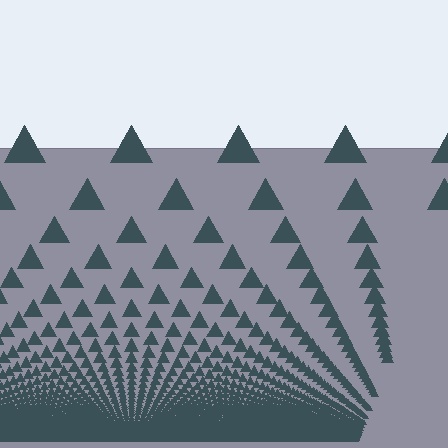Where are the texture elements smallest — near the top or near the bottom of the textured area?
Near the bottom.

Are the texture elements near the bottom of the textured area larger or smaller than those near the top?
Smaller. The gradient is inverted — elements near the bottom are smaller and denser.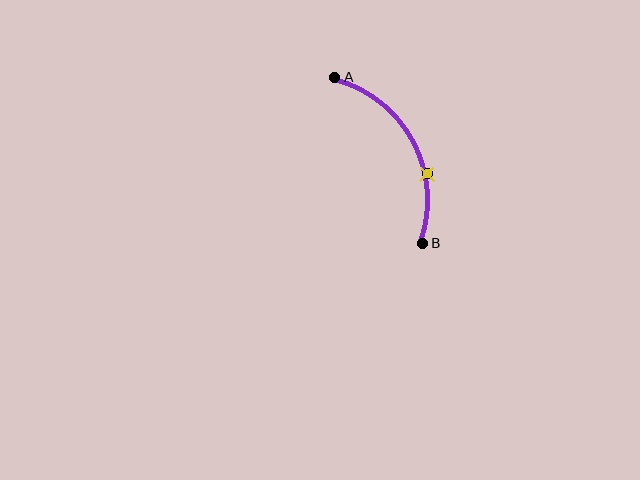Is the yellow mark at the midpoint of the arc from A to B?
No. The yellow mark lies on the arc but is closer to endpoint B. The arc midpoint would be at the point on the curve equidistant along the arc from both A and B.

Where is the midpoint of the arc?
The arc midpoint is the point on the curve farthest from the straight line joining A and B. It sits to the right of that line.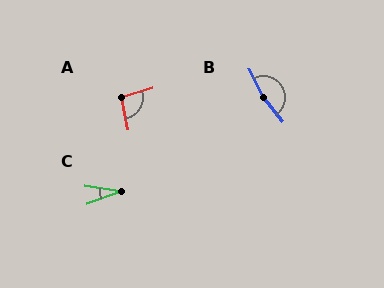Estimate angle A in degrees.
Approximately 95 degrees.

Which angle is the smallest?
C, at approximately 30 degrees.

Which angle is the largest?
B, at approximately 168 degrees.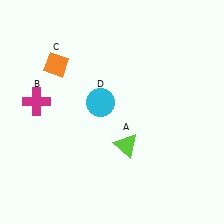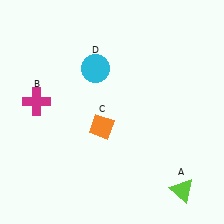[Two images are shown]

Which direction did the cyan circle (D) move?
The cyan circle (D) moved up.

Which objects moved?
The objects that moved are: the lime triangle (A), the orange diamond (C), the cyan circle (D).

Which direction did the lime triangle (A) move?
The lime triangle (A) moved right.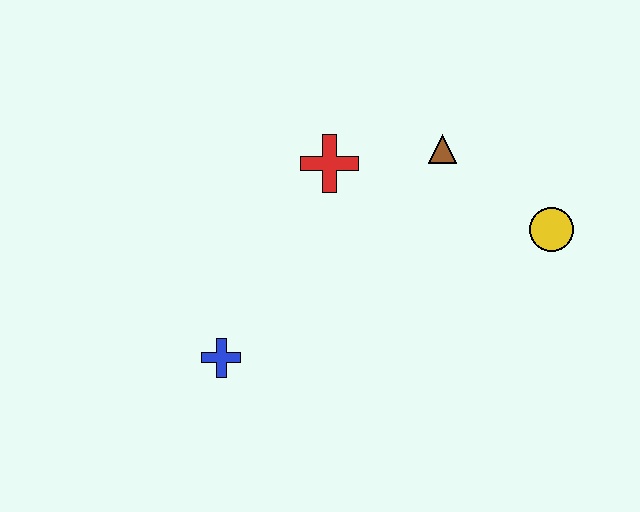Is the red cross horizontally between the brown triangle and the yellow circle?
No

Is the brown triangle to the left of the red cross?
No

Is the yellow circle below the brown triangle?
Yes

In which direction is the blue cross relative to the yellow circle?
The blue cross is to the left of the yellow circle.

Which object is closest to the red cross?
The brown triangle is closest to the red cross.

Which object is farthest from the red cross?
The yellow circle is farthest from the red cross.